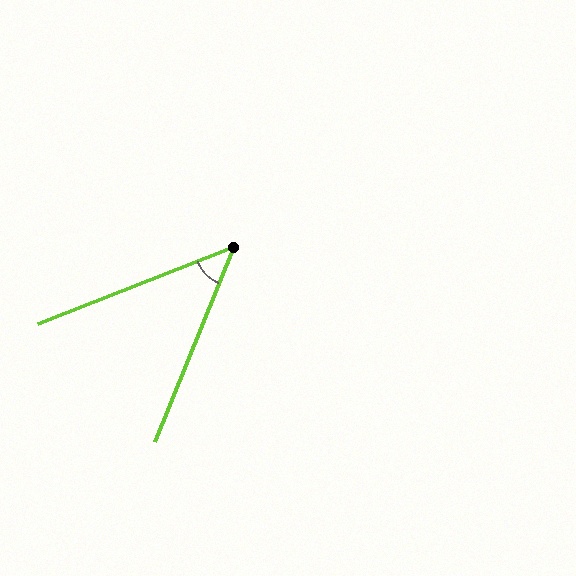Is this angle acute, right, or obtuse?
It is acute.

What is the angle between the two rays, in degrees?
Approximately 46 degrees.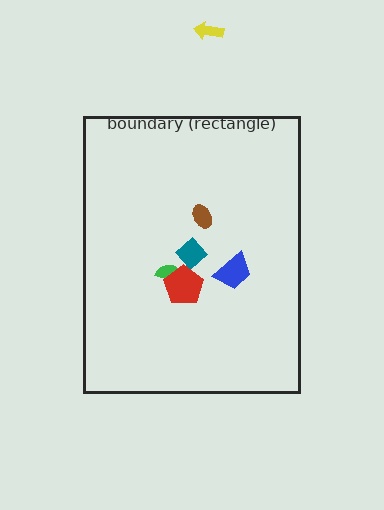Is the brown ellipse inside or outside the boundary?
Inside.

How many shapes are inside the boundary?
5 inside, 1 outside.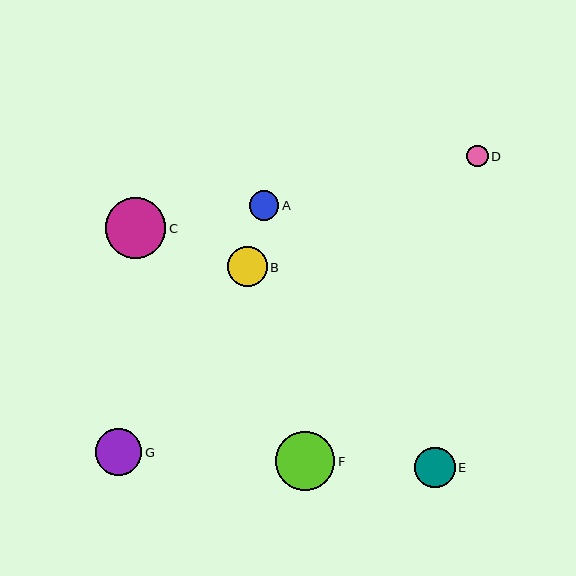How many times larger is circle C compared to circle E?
Circle C is approximately 1.5 times the size of circle E.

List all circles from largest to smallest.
From largest to smallest: C, F, G, E, B, A, D.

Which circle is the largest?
Circle C is the largest with a size of approximately 60 pixels.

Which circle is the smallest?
Circle D is the smallest with a size of approximately 22 pixels.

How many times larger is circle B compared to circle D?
Circle B is approximately 1.9 times the size of circle D.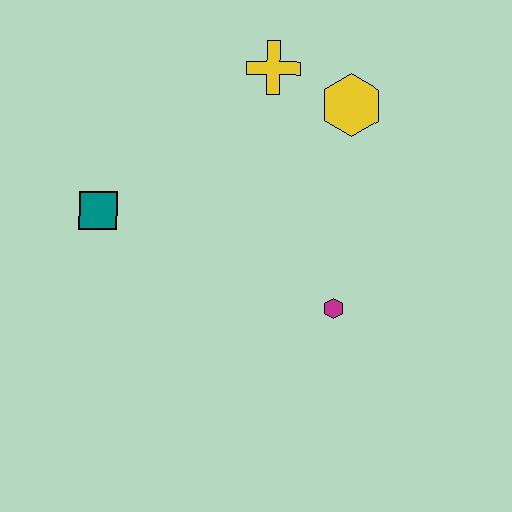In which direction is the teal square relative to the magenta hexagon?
The teal square is to the left of the magenta hexagon.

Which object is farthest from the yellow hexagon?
The teal square is farthest from the yellow hexagon.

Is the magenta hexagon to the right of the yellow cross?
Yes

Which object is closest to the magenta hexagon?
The yellow hexagon is closest to the magenta hexagon.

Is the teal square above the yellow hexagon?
No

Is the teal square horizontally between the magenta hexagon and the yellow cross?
No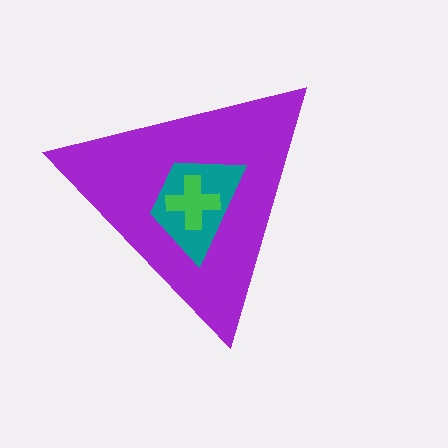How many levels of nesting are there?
3.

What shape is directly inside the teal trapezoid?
The green cross.